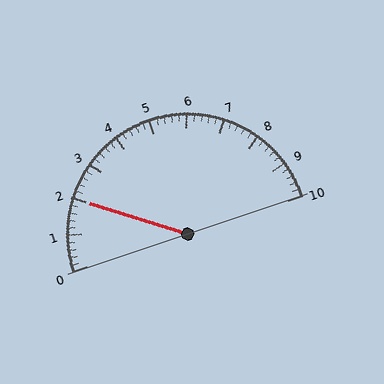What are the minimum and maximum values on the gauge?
The gauge ranges from 0 to 10.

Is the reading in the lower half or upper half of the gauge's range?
The reading is in the lower half of the range (0 to 10).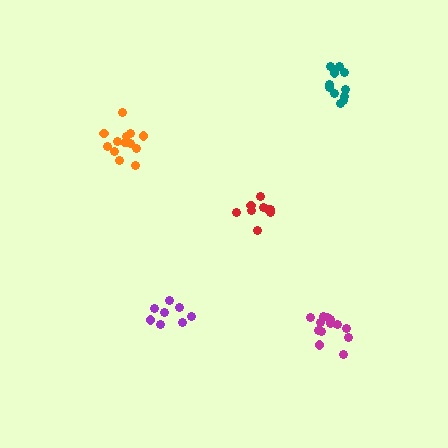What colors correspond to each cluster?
The clusters are colored: magenta, teal, purple, orange, red.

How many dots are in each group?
Group 1: 14 dots, Group 2: 11 dots, Group 3: 9 dots, Group 4: 13 dots, Group 5: 9 dots (56 total).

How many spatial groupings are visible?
There are 5 spatial groupings.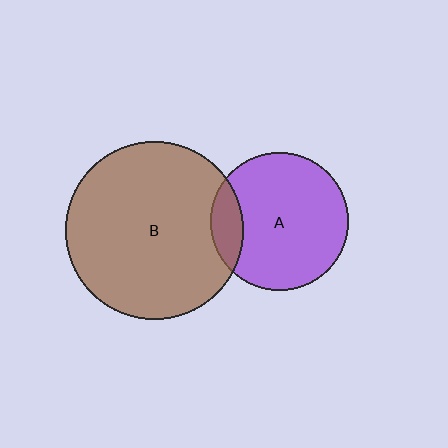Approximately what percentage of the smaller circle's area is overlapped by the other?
Approximately 15%.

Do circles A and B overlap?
Yes.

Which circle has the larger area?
Circle B (brown).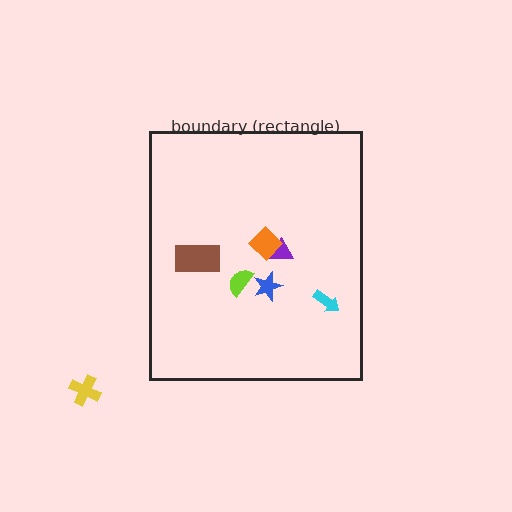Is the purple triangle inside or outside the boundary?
Inside.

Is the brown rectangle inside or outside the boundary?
Inside.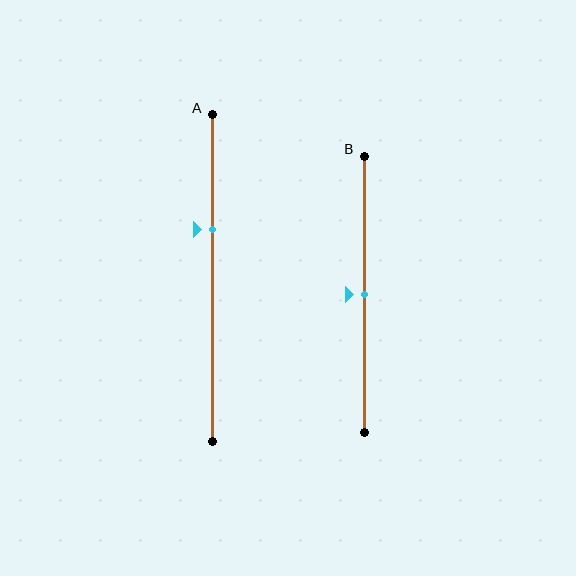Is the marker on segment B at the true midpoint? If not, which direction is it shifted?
Yes, the marker on segment B is at the true midpoint.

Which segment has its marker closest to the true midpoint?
Segment B has its marker closest to the true midpoint.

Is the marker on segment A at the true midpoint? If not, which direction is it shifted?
No, the marker on segment A is shifted upward by about 15% of the segment length.